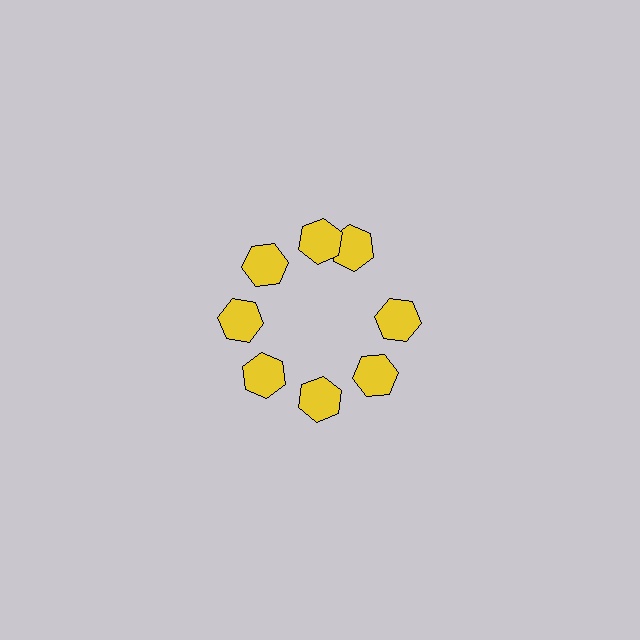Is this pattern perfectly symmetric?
No. The 8 yellow hexagons are arranged in a ring, but one element near the 2 o'clock position is rotated out of alignment along the ring, breaking the 8-fold rotational symmetry.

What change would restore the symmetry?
The symmetry would be restored by rotating it back into even spacing with its neighbors so that all 8 hexagons sit at equal angles and equal distance from the center.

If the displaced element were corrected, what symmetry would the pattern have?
It would have 8-fold rotational symmetry — the pattern would map onto itself every 45 degrees.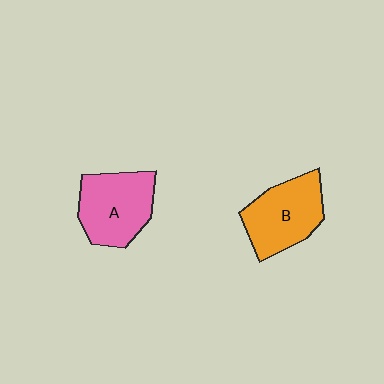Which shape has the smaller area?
Shape B (orange).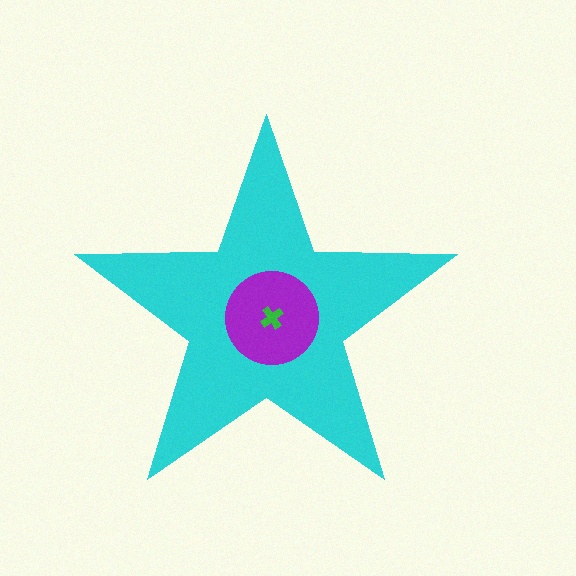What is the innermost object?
The green cross.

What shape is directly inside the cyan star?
The purple circle.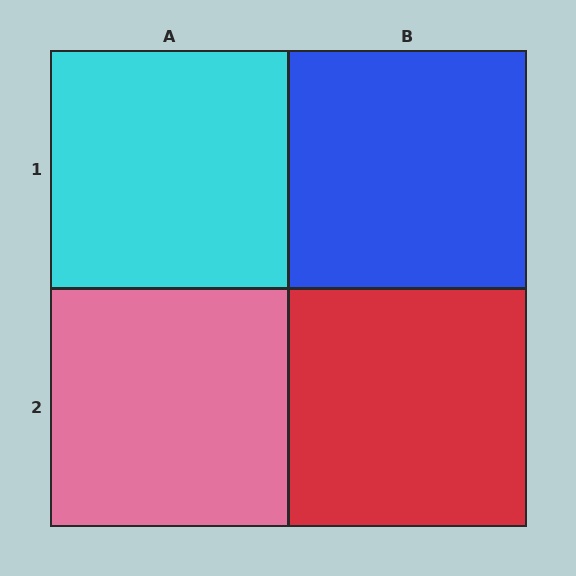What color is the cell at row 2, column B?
Red.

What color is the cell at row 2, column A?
Pink.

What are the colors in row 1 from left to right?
Cyan, blue.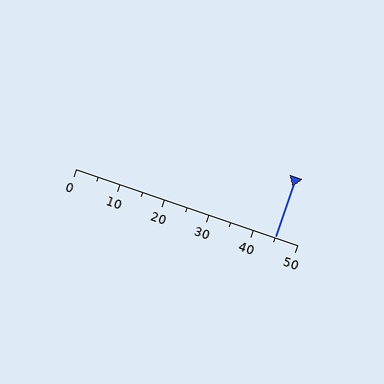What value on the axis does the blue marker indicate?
The marker indicates approximately 45.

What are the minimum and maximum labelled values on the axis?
The axis runs from 0 to 50.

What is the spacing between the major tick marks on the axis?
The major ticks are spaced 10 apart.